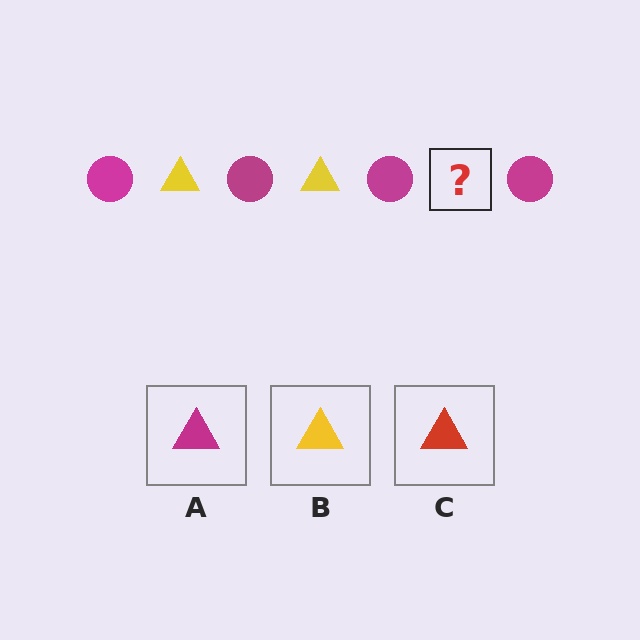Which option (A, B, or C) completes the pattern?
B.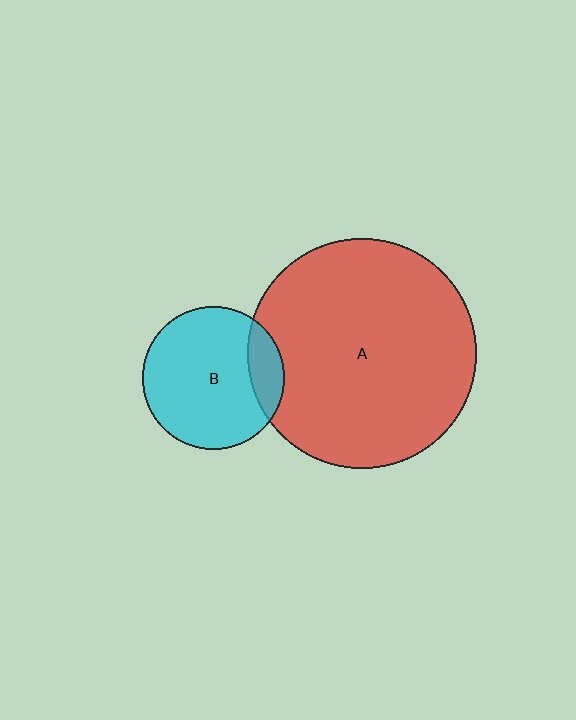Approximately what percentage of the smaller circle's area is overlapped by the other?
Approximately 15%.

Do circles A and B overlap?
Yes.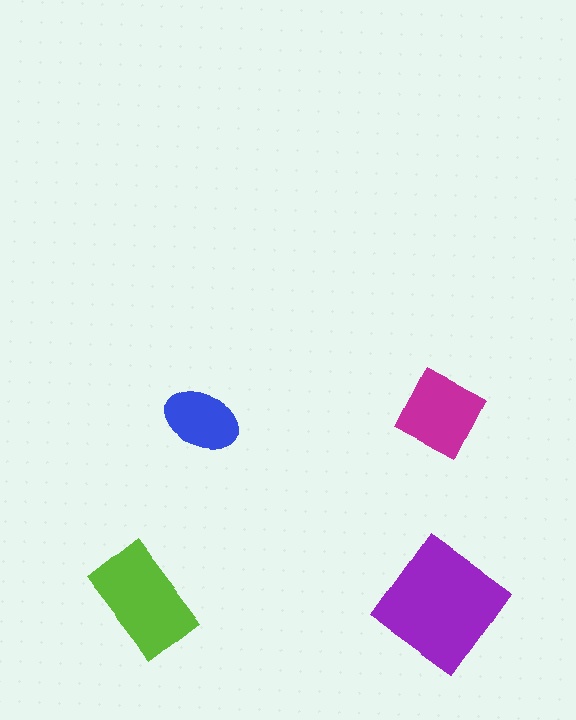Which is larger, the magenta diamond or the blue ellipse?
The magenta diamond.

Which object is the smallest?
The blue ellipse.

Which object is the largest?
The purple diamond.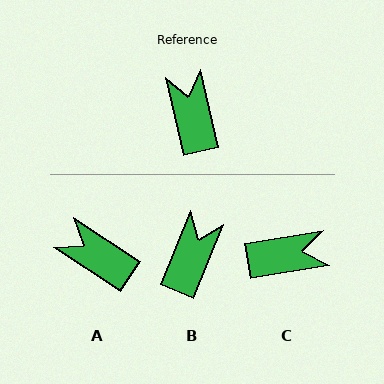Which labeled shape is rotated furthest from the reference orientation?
C, about 94 degrees away.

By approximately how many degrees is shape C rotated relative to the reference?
Approximately 94 degrees clockwise.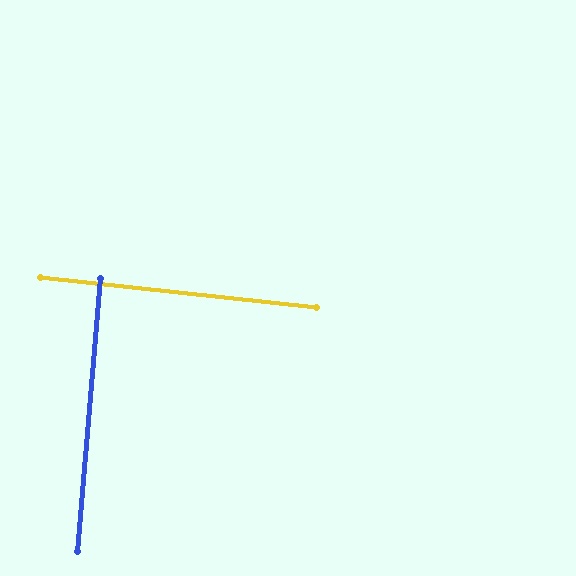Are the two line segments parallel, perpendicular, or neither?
Perpendicular — they meet at approximately 89°.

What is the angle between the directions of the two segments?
Approximately 89 degrees.